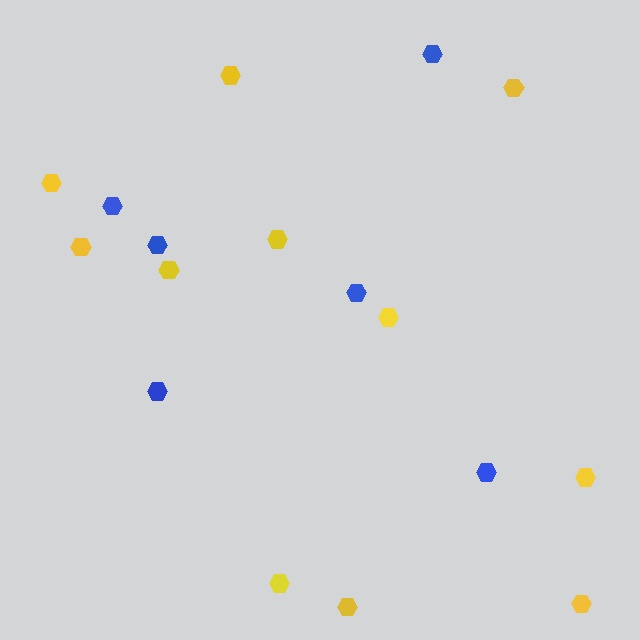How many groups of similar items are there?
There are 2 groups: one group of yellow hexagons (11) and one group of blue hexagons (6).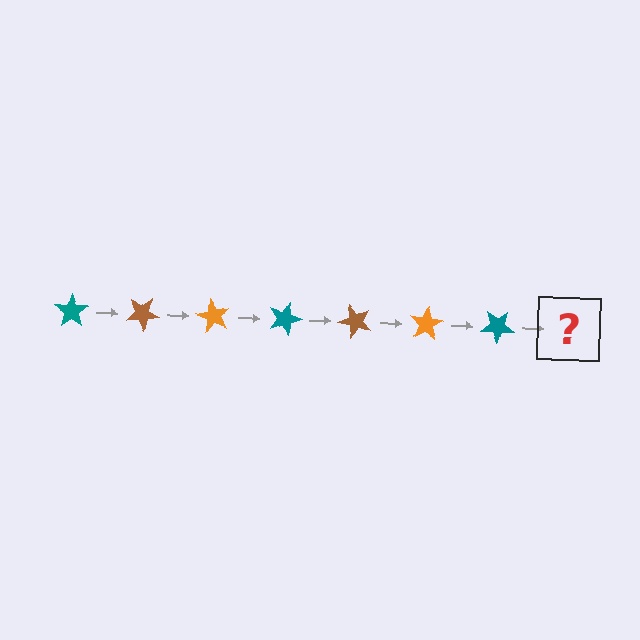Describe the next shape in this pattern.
It should be a brown star, rotated 210 degrees from the start.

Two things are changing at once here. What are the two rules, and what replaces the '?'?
The two rules are that it rotates 30 degrees each step and the color cycles through teal, brown, and orange. The '?' should be a brown star, rotated 210 degrees from the start.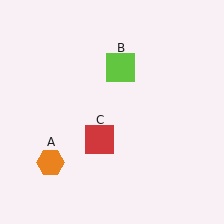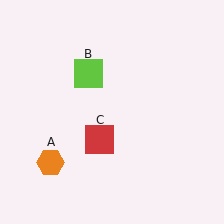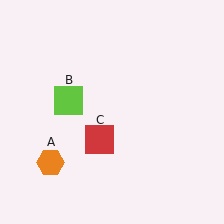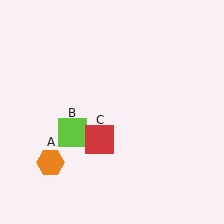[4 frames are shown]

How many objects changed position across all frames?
1 object changed position: lime square (object B).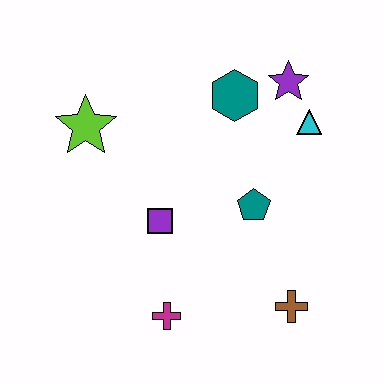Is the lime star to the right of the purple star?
No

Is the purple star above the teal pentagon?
Yes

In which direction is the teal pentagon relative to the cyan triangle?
The teal pentagon is below the cyan triangle.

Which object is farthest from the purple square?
The purple star is farthest from the purple square.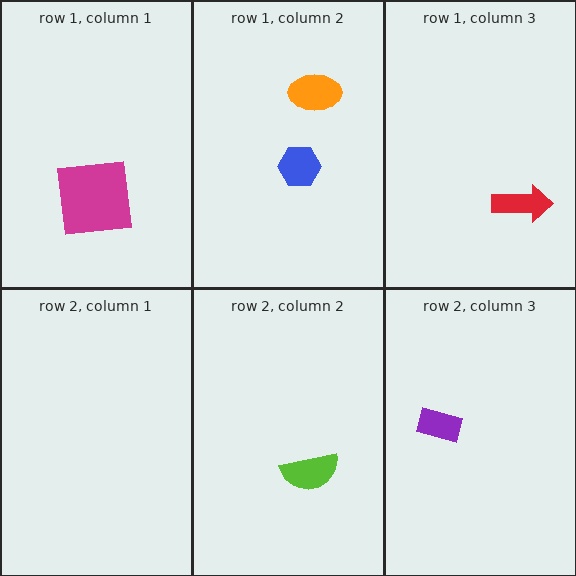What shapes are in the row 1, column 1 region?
The magenta square.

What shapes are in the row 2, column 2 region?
The lime semicircle.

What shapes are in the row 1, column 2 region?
The orange ellipse, the blue hexagon.